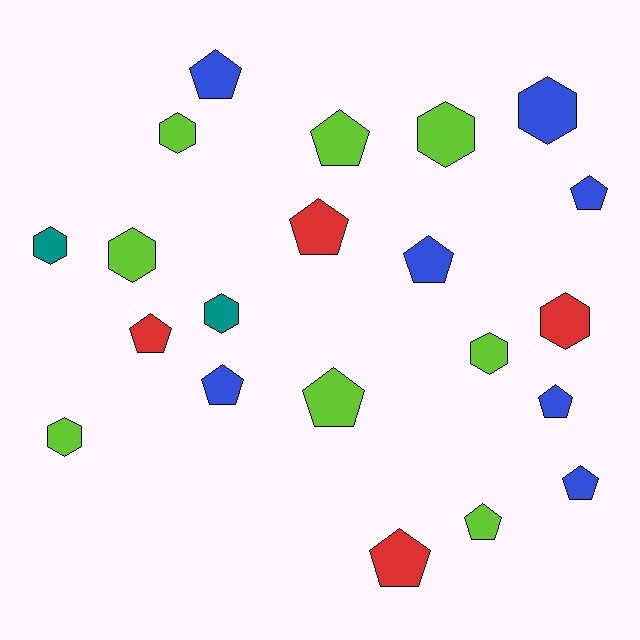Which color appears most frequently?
Lime, with 8 objects.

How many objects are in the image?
There are 21 objects.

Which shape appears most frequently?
Pentagon, with 12 objects.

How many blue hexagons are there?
There is 1 blue hexagon.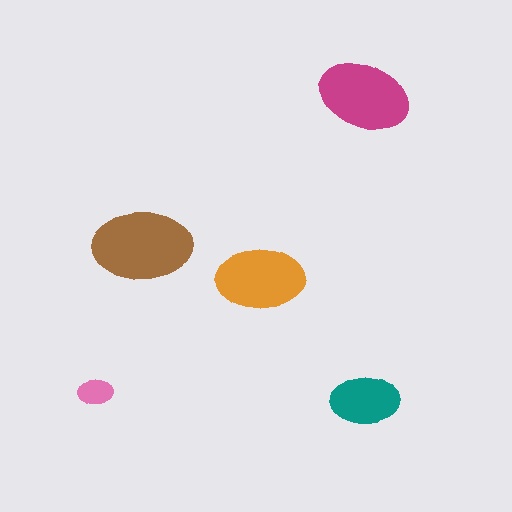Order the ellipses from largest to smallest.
the brown one, the magenta one, the orange one, the teal one, the pink one.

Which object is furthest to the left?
The pink ellipse is leftmost.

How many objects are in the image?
There are 5 objects in the image.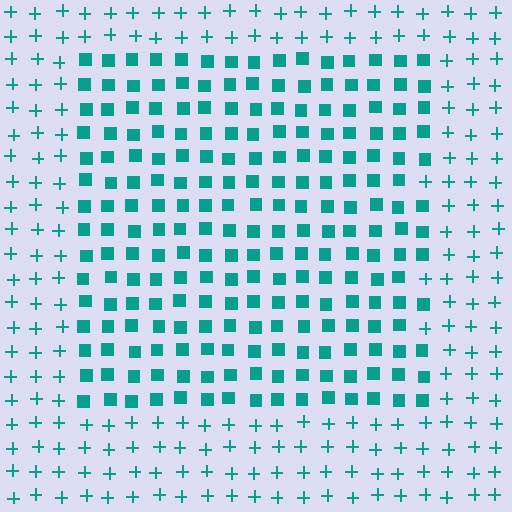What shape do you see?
I see a rectangle.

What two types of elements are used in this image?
The image uses squares inside the rectangle region and plus signs outside it.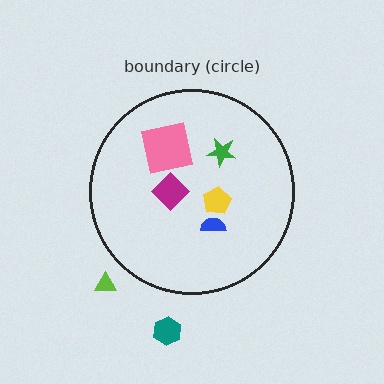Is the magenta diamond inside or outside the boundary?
Inside.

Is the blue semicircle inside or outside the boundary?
Inside.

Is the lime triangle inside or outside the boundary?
Outside.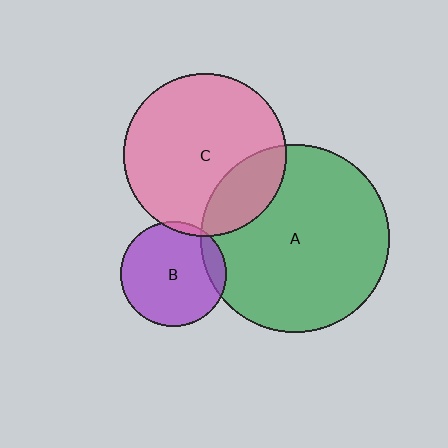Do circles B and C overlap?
Yes.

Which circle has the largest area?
Circle A (green).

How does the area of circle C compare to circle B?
Approximately 2.4 times.